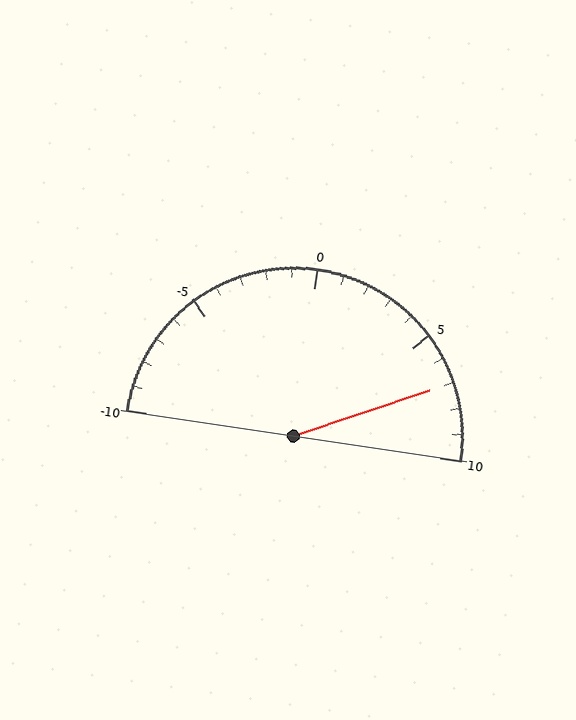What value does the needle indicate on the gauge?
The needle indicates approximately 7.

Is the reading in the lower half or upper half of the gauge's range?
The reading is in the upper half of the range (-10 to 10).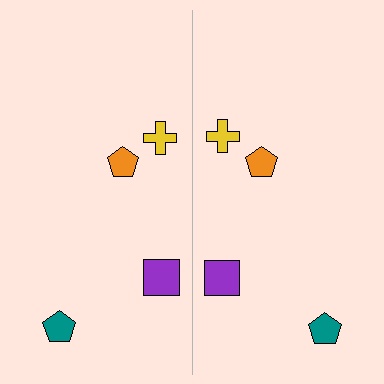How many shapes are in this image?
There are 8 shapes in this image.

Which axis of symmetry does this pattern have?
The pattern has a vertical axis of symmetry running through the center of the image.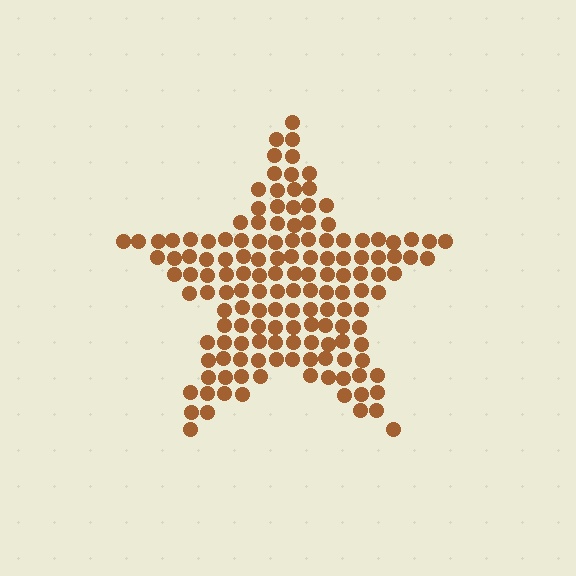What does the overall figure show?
The overall figure shows a star.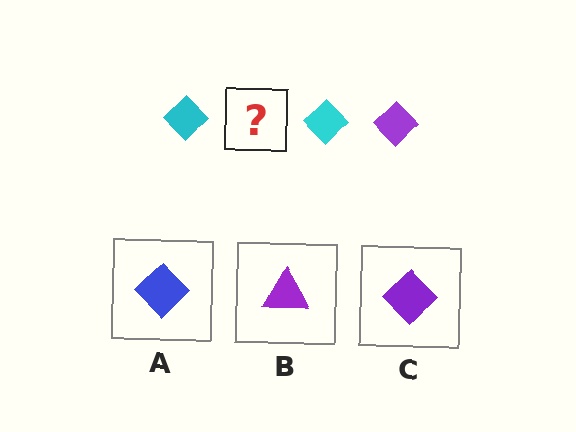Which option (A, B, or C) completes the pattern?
C.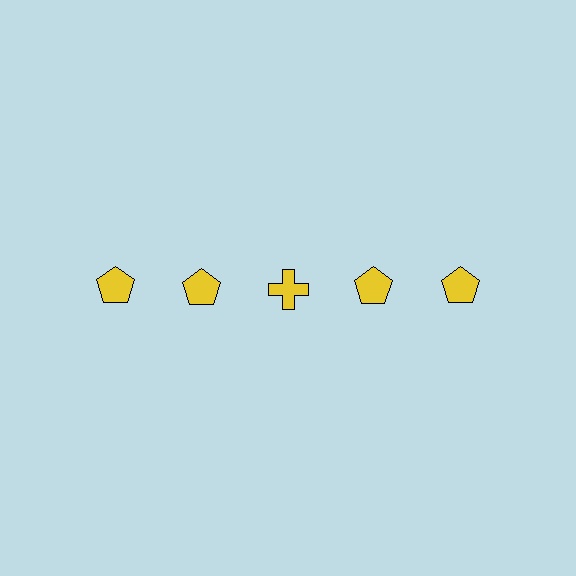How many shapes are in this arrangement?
There are 5 shapes arranged in a grid pattern.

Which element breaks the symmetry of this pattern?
The yellow cross in the top row, center column breaks the symmetry. All other shapes are yellow pentagons.